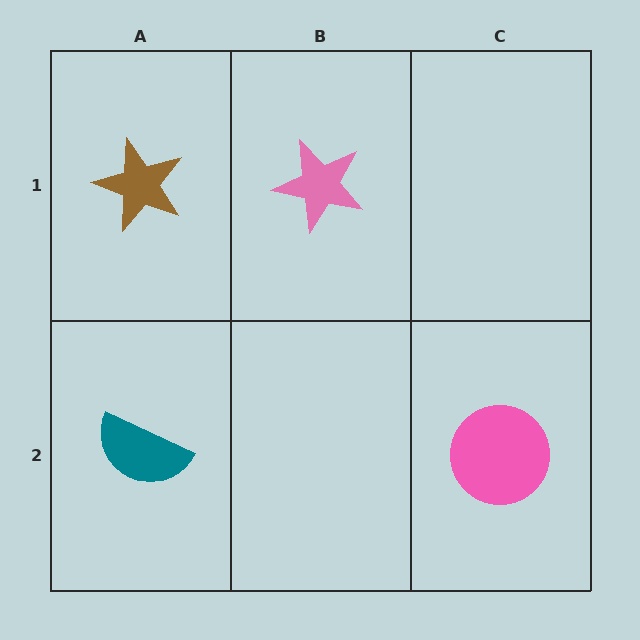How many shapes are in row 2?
2 shapes.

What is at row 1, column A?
A brown star.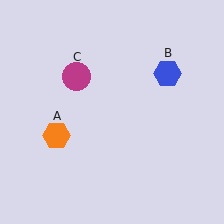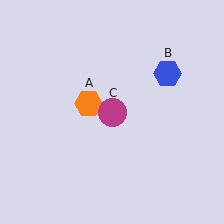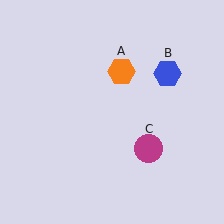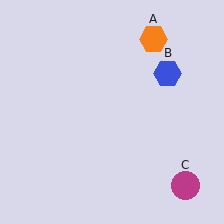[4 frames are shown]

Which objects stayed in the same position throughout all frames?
Blue hexagon (object B) remained stationary.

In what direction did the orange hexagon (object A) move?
The orange hexagon (object A) moved up and to the right.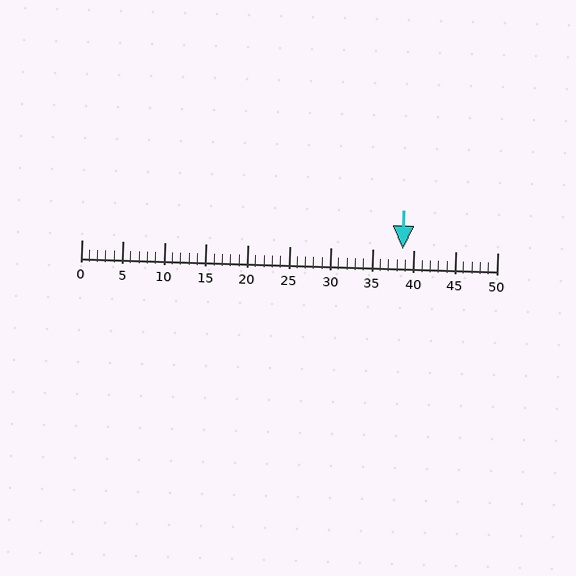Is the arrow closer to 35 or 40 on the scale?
The arrow is closer to 40.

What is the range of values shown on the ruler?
The ruler shows values from 0 to 50.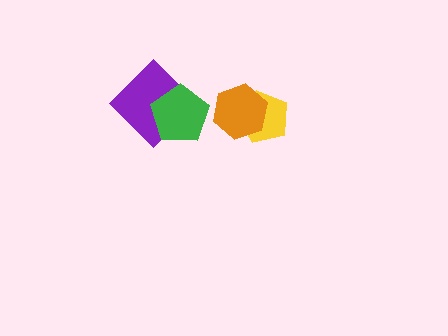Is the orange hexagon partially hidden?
No, no other shape covers it.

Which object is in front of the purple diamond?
The green pentagon is in front of the purple diamond.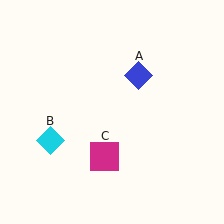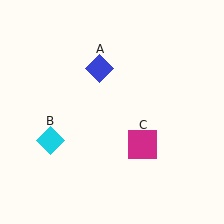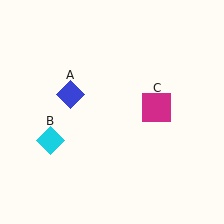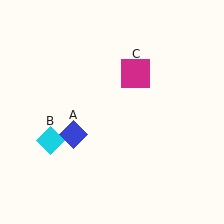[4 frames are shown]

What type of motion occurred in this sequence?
The blue diamond (object A), magenta square (object C) rotated counterclockwise around the center of the scene.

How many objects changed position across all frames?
2 objects changed position: blue diamond (object A), magenta square (object C).